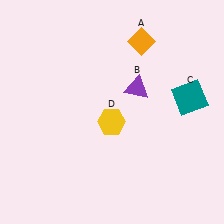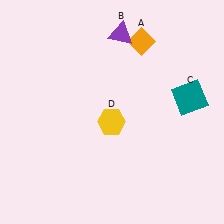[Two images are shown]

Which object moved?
The purple triangle (B) moved up.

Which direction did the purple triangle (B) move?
The purple triangle (B) moved up.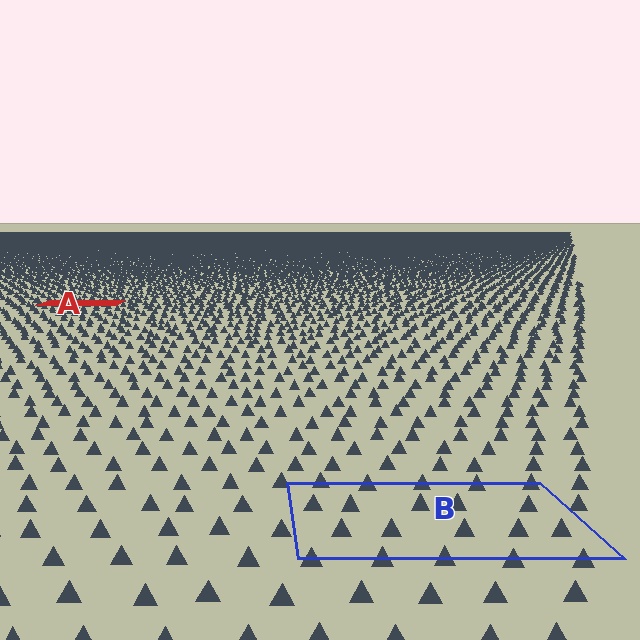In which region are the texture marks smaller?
The texture marks are smaller in region A, because it is farther away.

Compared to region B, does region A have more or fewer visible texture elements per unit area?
Region A has more texture elements per unit area — they are packed more densely because it is farther away.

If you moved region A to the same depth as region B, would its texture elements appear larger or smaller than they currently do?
They would appear larger. At a closer depth, the same texture elements are projected at a bigger on-screen size.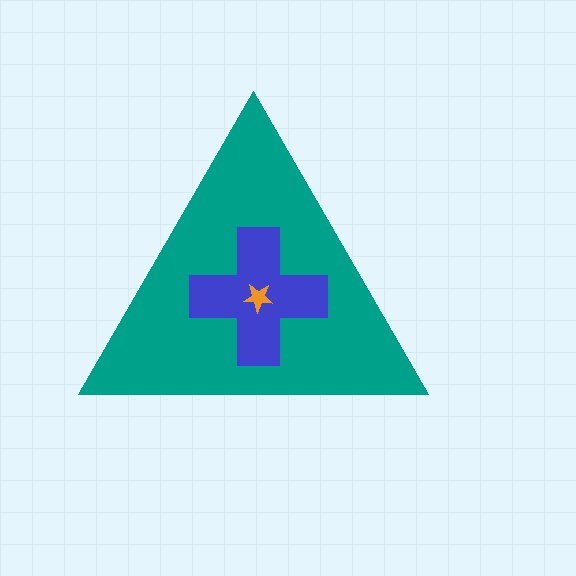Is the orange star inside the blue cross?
Yes.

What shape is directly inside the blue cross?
The orange star.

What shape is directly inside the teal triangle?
The blue cross.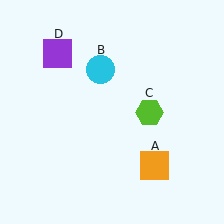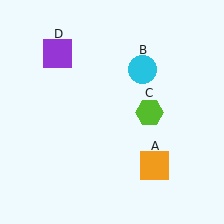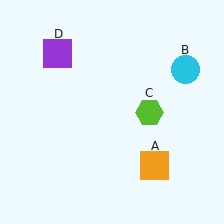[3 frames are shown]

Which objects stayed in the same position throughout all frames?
Orange square (object A) and lime hexagon (object C) and purple square (object D) remained stationary.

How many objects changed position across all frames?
1 object changed position: cyan circle (object B).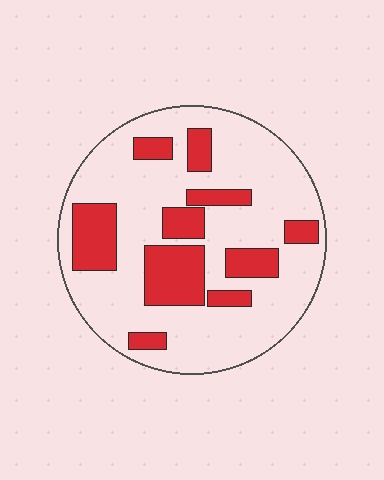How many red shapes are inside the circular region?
10.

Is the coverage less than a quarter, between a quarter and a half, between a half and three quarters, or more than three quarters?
Between a quarter and a half.